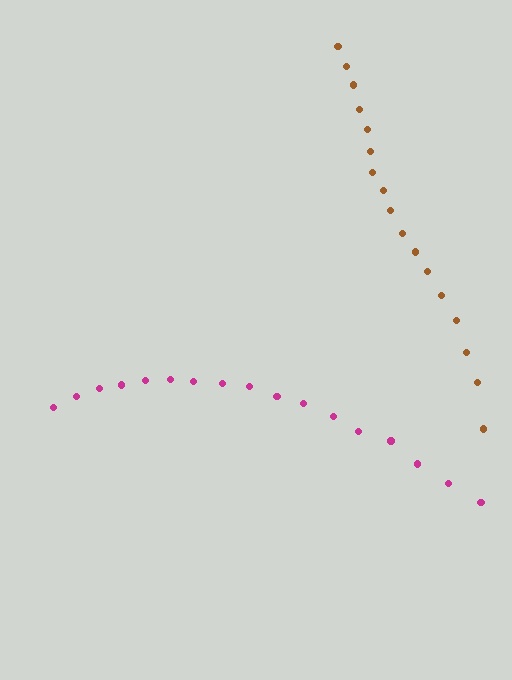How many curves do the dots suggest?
There are 2 distinct paths.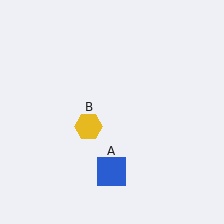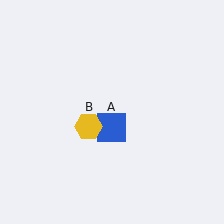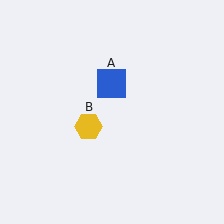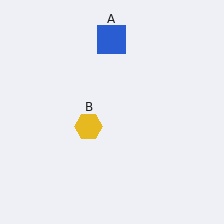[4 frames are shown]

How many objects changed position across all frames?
1 object changed position: blue square (object A).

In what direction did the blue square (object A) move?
The blue square (object A) moved up.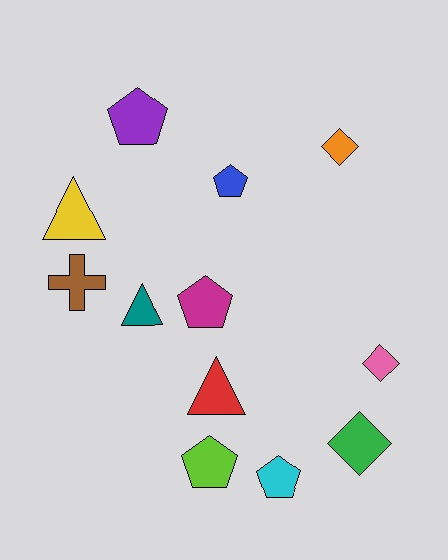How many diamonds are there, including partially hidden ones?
There are 3 diamonds.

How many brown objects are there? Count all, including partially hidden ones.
There is 1 brown object.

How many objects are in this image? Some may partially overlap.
There are 12 objects.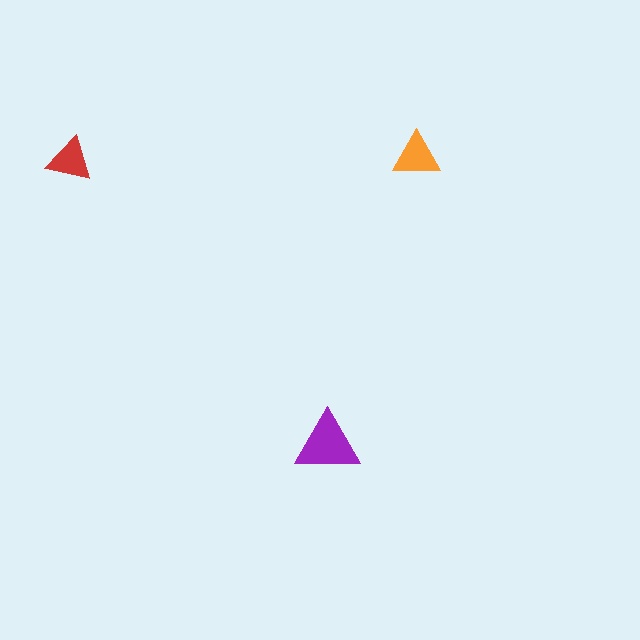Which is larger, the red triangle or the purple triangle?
The purple one.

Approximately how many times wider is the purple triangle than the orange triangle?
About 1.5 times wider.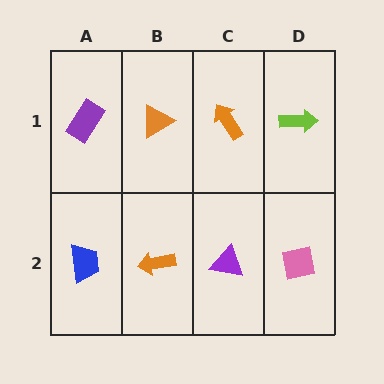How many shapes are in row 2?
4 shapes.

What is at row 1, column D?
A lime arrow.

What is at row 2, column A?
A blue trapezoid.